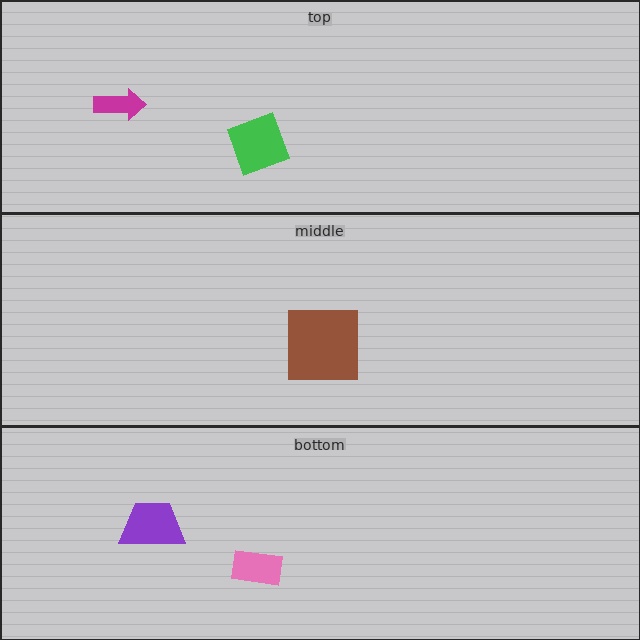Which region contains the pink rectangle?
The bottom region.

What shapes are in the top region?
The magenta arrow, the green diamond.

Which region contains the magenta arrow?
The top region.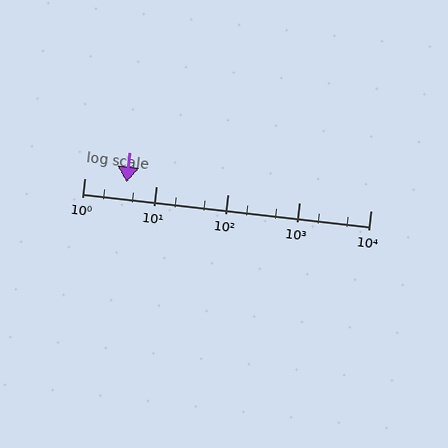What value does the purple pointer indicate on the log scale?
The pointer indicates approximately 3.9.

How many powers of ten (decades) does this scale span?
The scale spans 4 decades, from 1 to 10000.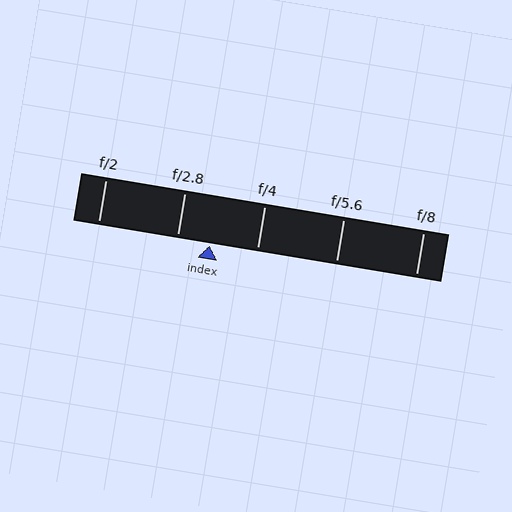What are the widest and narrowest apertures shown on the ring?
The widest aperture shown is f/2 and the narrowest is f/8.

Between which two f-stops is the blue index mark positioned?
The index mark is between f/2.8 and f/4.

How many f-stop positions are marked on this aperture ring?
There are 5 f-stop positions marked.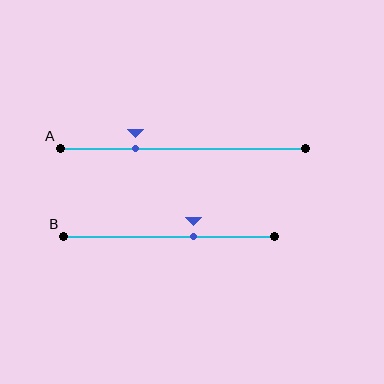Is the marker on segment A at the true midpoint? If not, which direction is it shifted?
No, the marker on segment A is shifted to the left by about 19% of the segment length.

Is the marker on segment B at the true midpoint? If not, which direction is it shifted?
No, the marker on segment B is shifted to the right by about 12% of the segment length.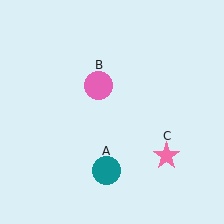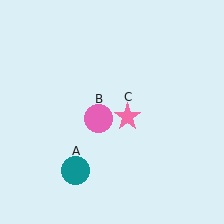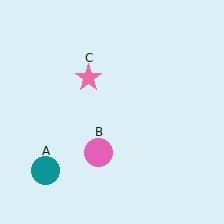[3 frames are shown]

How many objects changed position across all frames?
3 objects changed position: teal circle (object A), pink circle (object B), pink star (object C).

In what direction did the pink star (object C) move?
The pink star (object C) moved up and to the left.